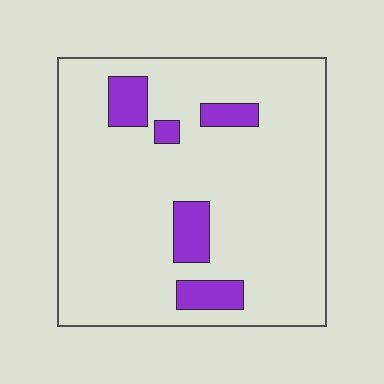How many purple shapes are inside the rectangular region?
5.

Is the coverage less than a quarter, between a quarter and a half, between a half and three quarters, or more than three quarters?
Less than a quarter.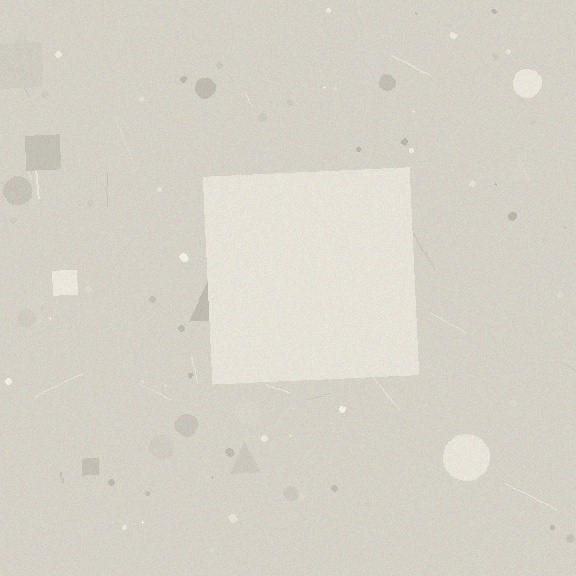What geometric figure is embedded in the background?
A square is embedded in the background.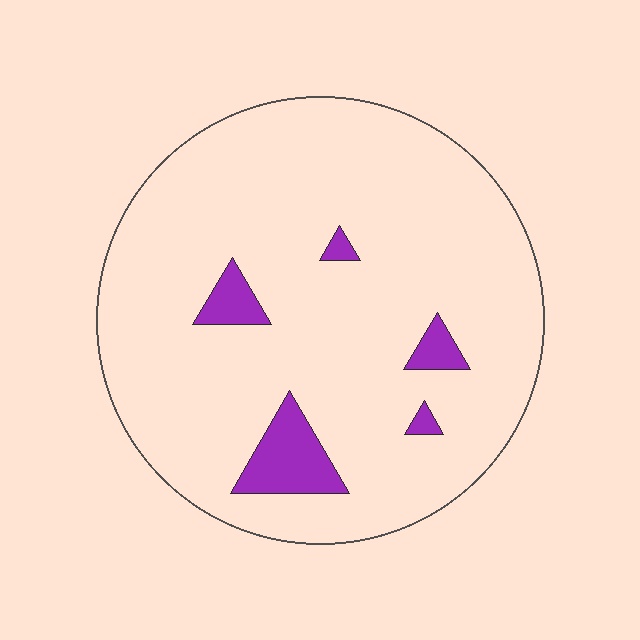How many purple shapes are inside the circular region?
5.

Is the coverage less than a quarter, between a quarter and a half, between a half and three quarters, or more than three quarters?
Less than a quarter.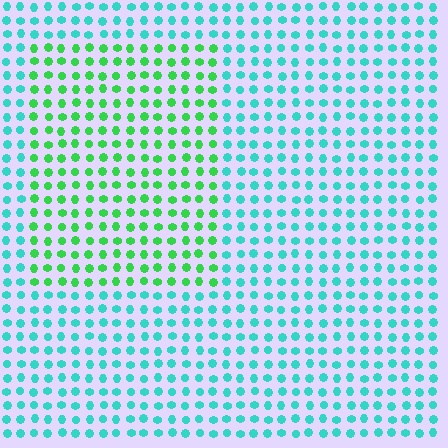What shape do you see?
I see a rectangle.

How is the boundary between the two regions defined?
The boundary is defined purely by a slight shift in hue (about 46 degrees). Spacing, size, and orientation are identical on both sides.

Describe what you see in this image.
The image is filled with small cyan elements in a uniform arrangement. A rectangle-shaped region is visible where the elements are tinted to a slightly different hue, forming a subtle color boundary.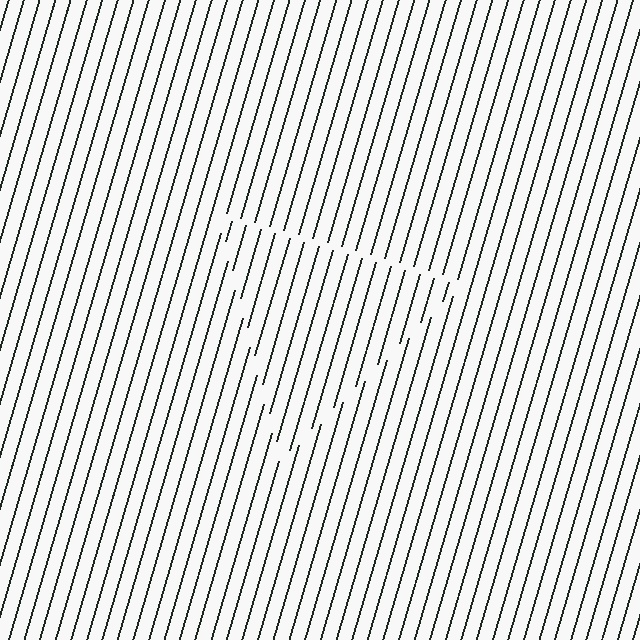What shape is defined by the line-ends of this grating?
An illusory triangle. The interior of the shape contains the same grating, shifted by half a period — the contour is defined by the phase discontinuity where line-ends from the inner and outer gratings abut.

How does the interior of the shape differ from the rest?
The interior of the shape contains the same grating, shifted by half a period — the contour is defined by the phase discontinuity where line-ends from the inner and outer gratings abut.